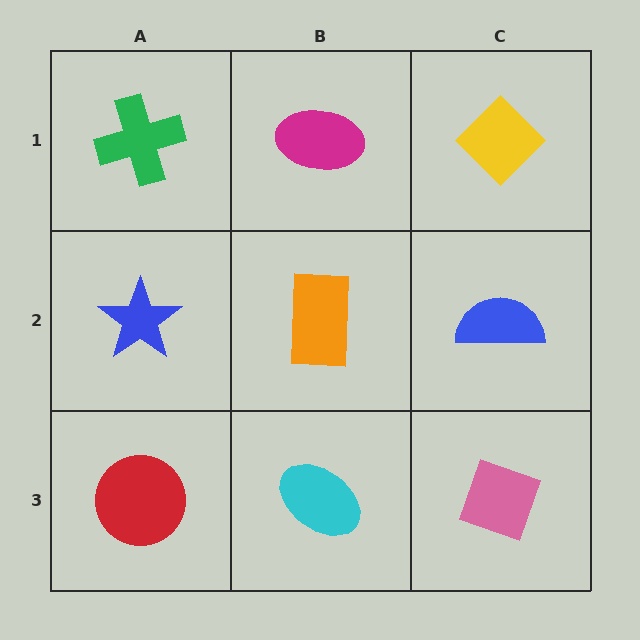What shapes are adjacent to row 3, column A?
A blue star (row 2, column A), a cyan ellipse (row 3, column B).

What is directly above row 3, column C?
A blue semicircle.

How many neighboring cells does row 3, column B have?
3.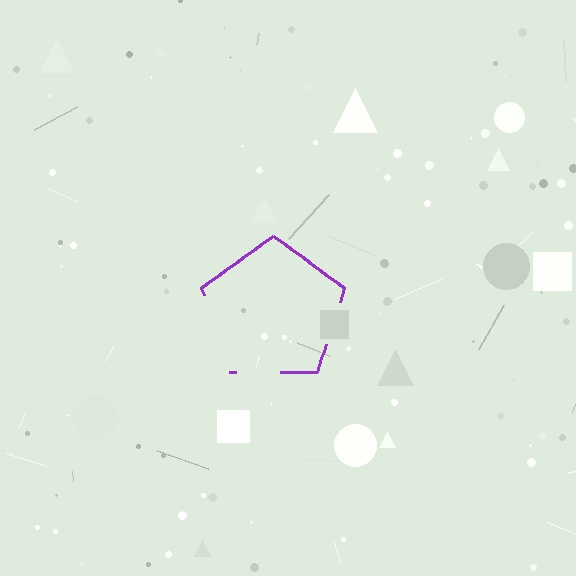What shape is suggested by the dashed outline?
The dashed outline suggests a pentagon.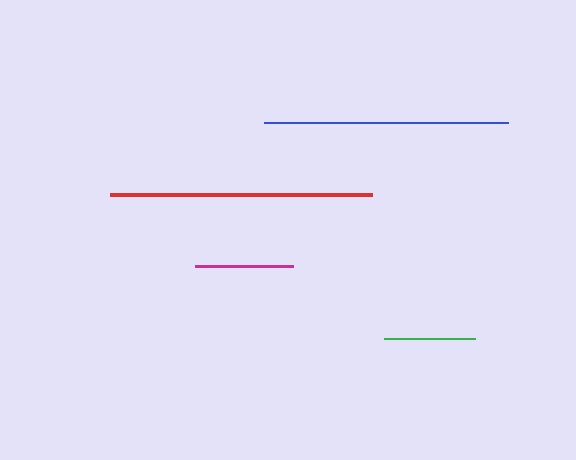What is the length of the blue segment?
The blue segment is approximately 244 pixels long.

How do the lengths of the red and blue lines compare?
The red and blue lines are approximately the same length.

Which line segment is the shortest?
The green line is the shortest at approximately 91 pixels.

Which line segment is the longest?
The red line is the longest at approximately 263 pixels.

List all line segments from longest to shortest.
From longest to shortest: red, blue, magenta, green.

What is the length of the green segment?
The green segment is approximately 91 pixels long.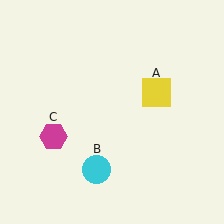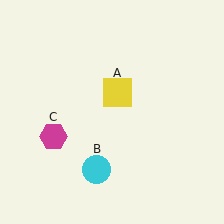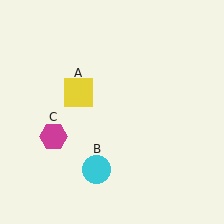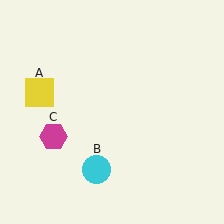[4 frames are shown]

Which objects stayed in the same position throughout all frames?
Cyan circle (object B) and magenta hexagon (object C) remained stationary.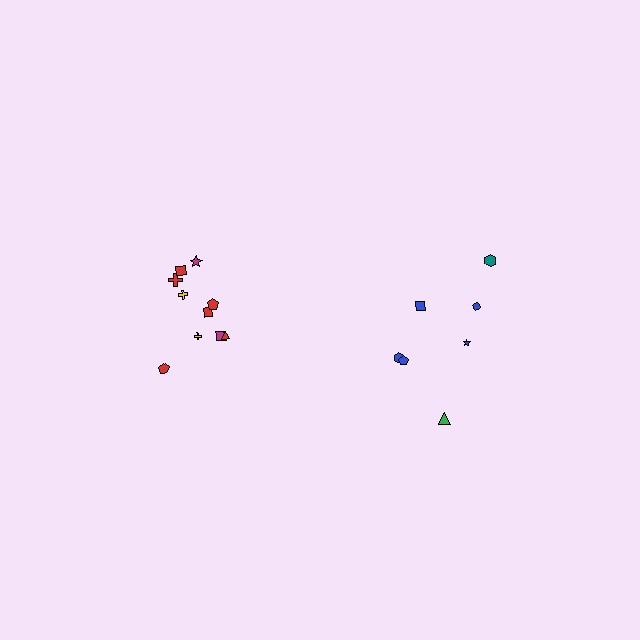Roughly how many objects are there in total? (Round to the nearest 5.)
Roughly 15 objects in total.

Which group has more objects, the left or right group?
The left group.